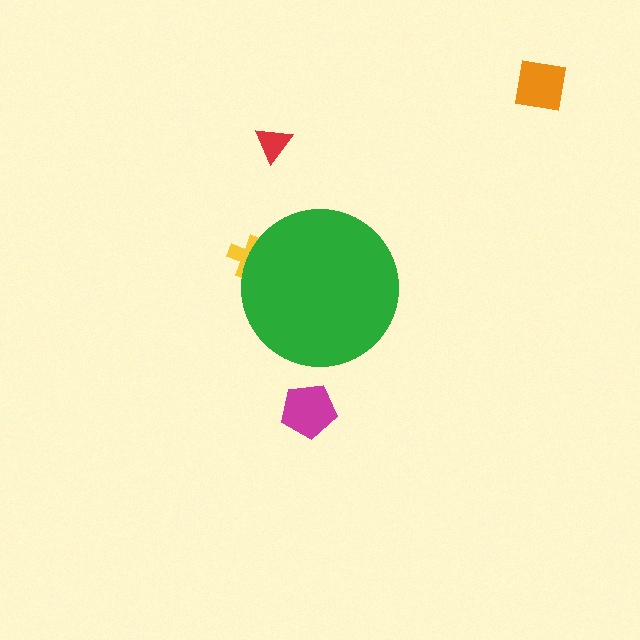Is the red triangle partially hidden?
No, the red triangle is fully visible.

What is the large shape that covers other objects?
A green circle.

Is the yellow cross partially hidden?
Yes, the yellow cross is partially hidden behind the green circle.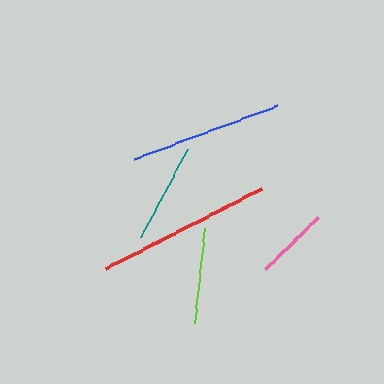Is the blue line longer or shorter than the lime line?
The blue line is longer than the lime line.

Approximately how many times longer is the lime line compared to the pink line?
The lime line is approximately 1.3 times the length of the pink line.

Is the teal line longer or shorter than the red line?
The red line is longer than the teal line.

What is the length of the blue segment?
The blue segment is approximately 152 pixels long.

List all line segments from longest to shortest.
From longest to shortest: red, blue, teal, lime, pink.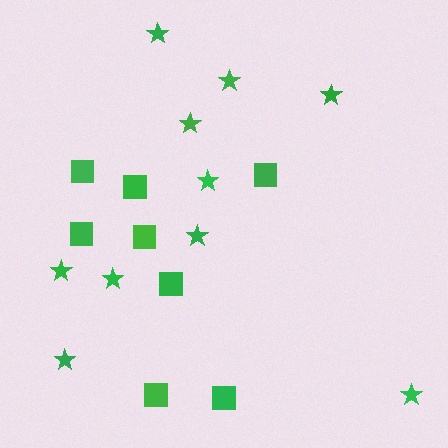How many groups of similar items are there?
There are 2 groups: one group of squares (8) and one group of stars (10).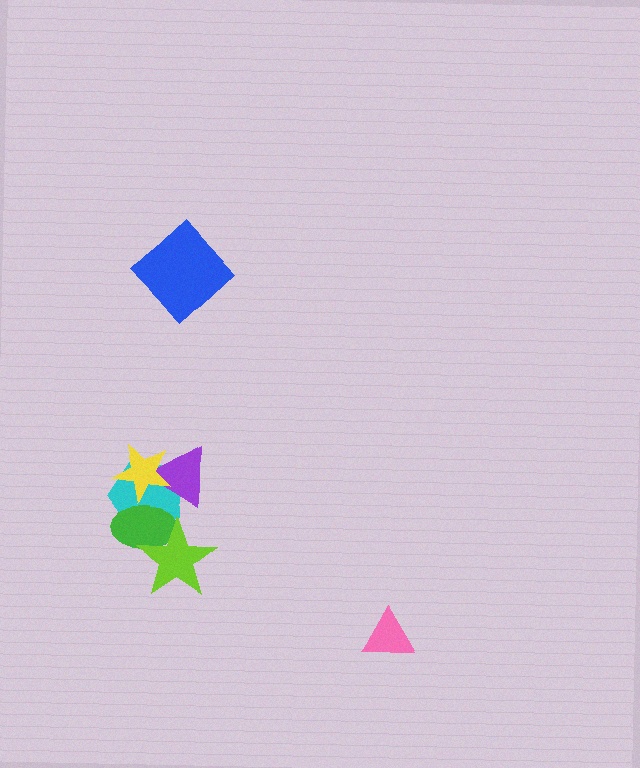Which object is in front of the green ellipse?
The lime star is in front of the green ellipse.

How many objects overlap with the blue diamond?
0 objects overlap with the blue diamond.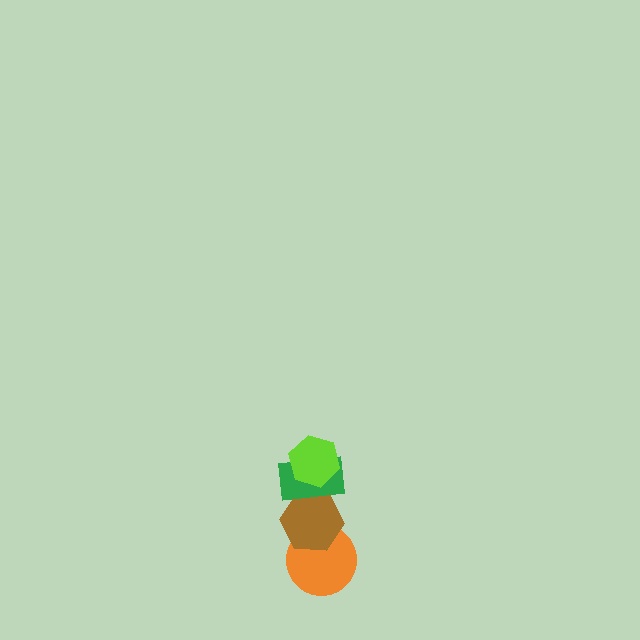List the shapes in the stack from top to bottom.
From top to bottom: the lime hexagon, the green rectangle, the brown hexagon, the orange circle.